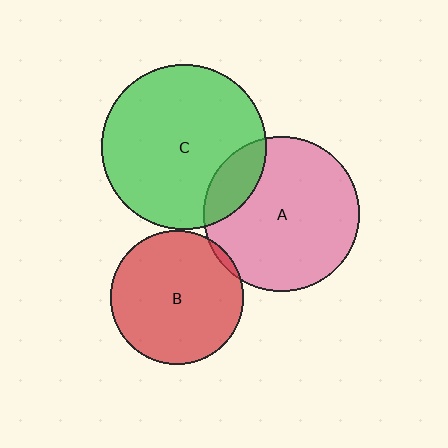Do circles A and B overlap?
Yes.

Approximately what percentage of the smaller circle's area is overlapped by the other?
Approximately 5%.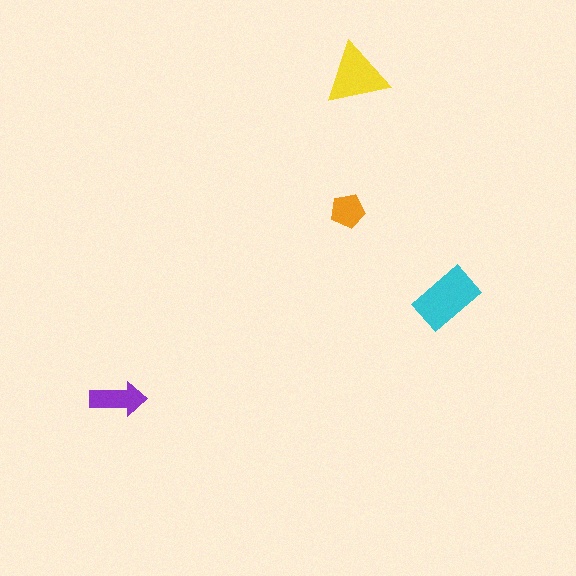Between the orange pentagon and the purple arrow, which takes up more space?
The purple arrow.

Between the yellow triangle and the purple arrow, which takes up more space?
The yellow triangle.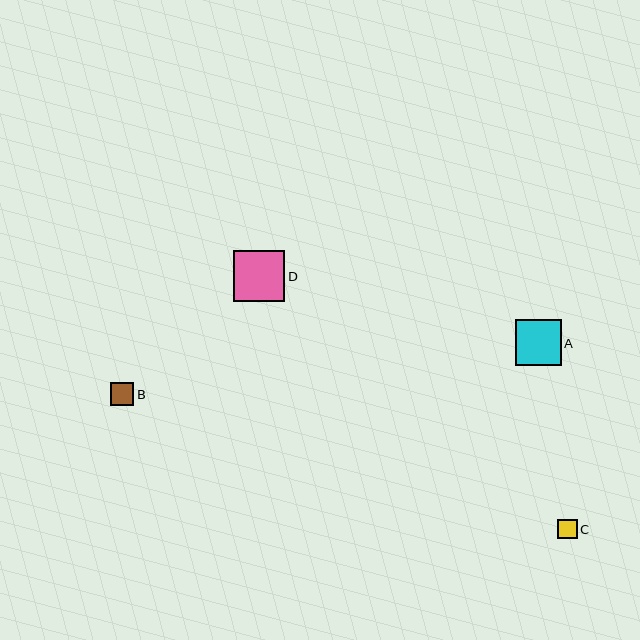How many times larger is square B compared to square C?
Square B is approximately 1.2 times the size of square C.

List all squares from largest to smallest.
From largest to smallest: D, A, B, C.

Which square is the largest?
Square D is the largest with a size of approximately 51 pixels.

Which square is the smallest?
Square C is the smallest with a size of approximately 19 pixels.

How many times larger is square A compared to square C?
Square A is approximately 2.4 times the size of square C.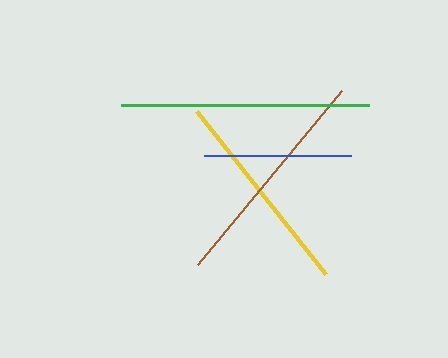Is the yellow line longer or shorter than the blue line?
The yellow line is longer than the blue line.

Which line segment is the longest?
The green line is the longest at approximately 247 pixels.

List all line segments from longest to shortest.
From longest to shortest: green, brown, yellow, blue.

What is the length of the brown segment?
The brown segment is approximately 226 pixels long.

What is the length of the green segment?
The green segment is approximately 247 pixels long.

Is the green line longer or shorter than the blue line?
The green line is longer than the blue line.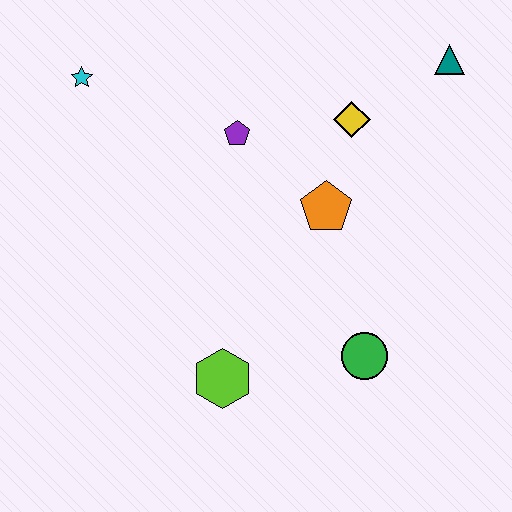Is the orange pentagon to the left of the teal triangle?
Yes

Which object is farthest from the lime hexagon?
The teal triangle is farthest from the lime hexagon.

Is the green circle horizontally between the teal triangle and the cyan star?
Yes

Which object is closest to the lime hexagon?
The green circle is closest to the lime hexagon.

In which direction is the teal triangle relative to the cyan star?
The teal triangle is to the right of the cyan star.